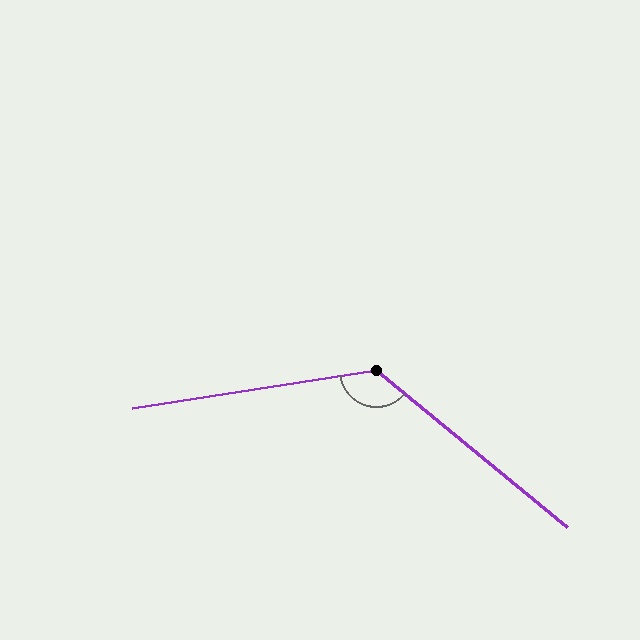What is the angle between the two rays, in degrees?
Approximately 132 degrees.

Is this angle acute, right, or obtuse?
It is obtuse.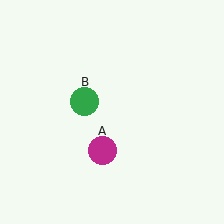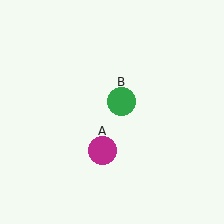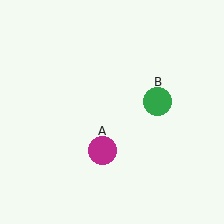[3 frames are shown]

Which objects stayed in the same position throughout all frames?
Magenta circle (object A) remained stationary.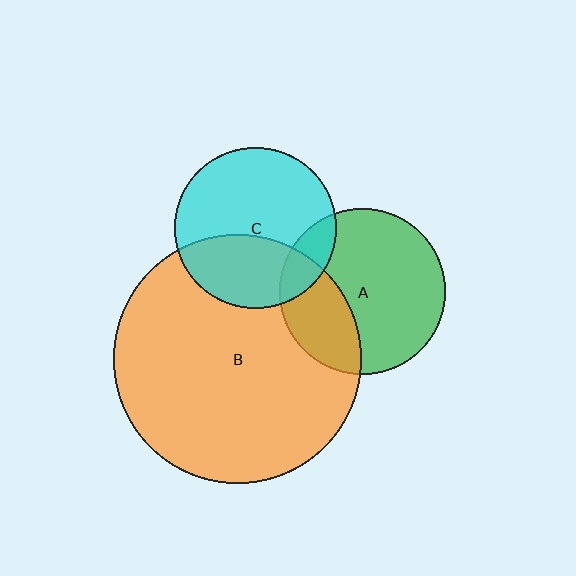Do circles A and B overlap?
Yes.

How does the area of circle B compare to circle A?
Approximately 2.2 times.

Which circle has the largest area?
Circle B (orange).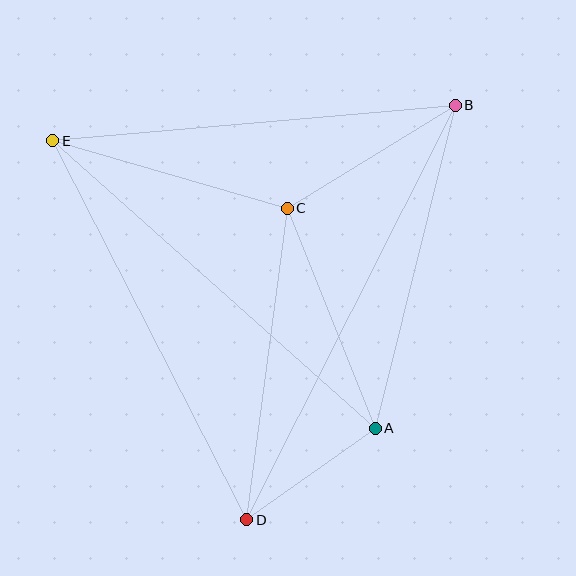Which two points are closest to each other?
Points A and D are closest to each other.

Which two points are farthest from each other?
Points B and D are farthest from each other.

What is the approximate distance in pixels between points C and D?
The distance between C and D is approximately 314 pixels.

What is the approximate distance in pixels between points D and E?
The distance between D and E is approximately 425 pixels.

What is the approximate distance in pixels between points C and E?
The distance between C and E is approximately 244 pixels.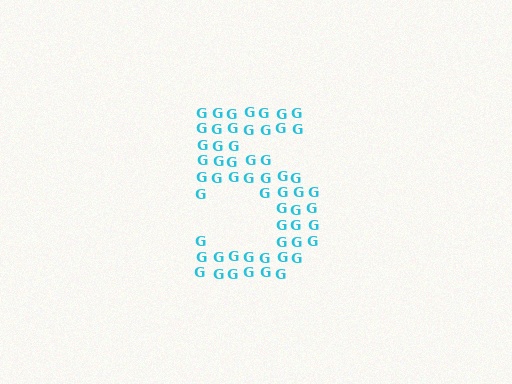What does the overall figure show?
The overall figure shows the digit 5.